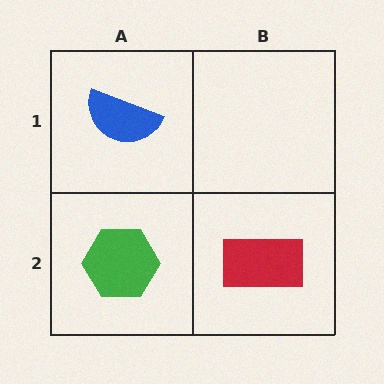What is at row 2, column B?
A red rectangle.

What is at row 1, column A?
A blue semicircle.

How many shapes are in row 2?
2 shapes.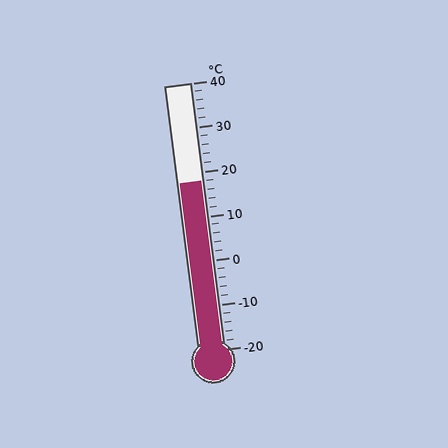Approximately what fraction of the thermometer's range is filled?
The thermometer is filled to approximately 65% of its range.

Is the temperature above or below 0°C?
The temperature is above 0°C.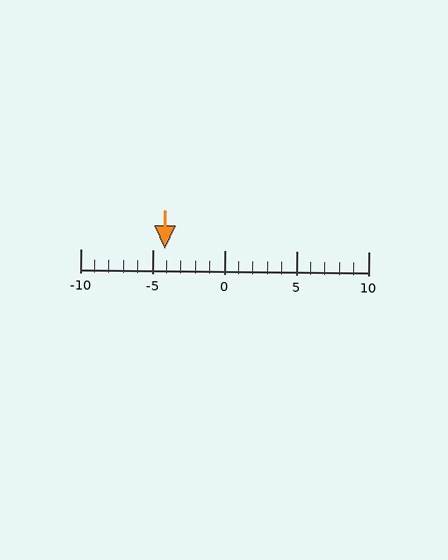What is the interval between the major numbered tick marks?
The major tick marks are spaced 5 units apart.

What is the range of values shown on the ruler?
The ruler shows values from -10 to 10.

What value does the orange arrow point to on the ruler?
The orange arrow points to approximately -4.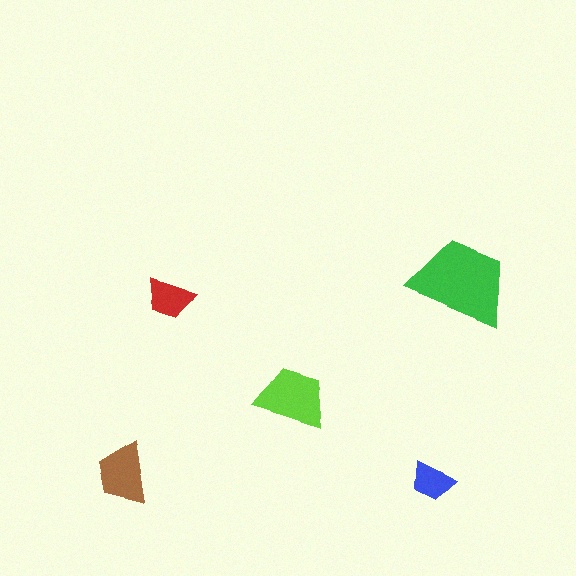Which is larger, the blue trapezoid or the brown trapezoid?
The brown one.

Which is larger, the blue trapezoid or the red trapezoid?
The red one.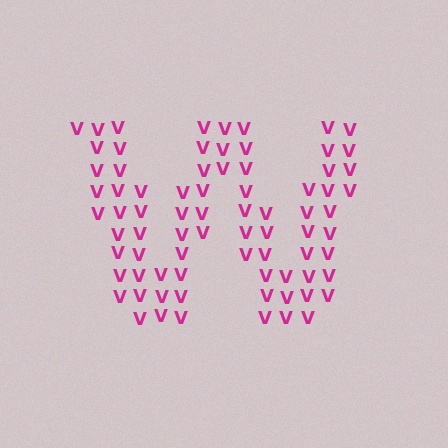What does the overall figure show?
The overall figure shows the letter W.